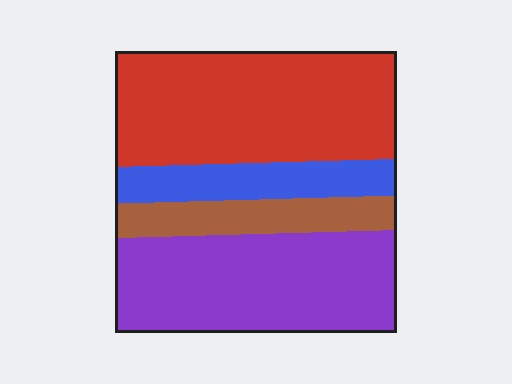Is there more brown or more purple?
Purple.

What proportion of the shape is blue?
Blue takes up about one eighth (1/8) of the shape.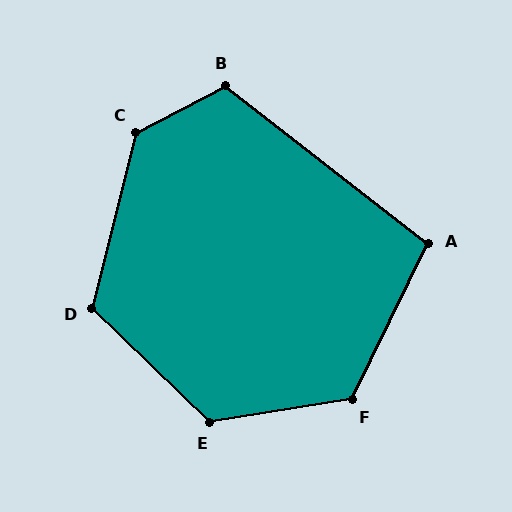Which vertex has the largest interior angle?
C, at approximately 131 degrees.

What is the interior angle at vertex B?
Approximately 115 degrees (obtuse).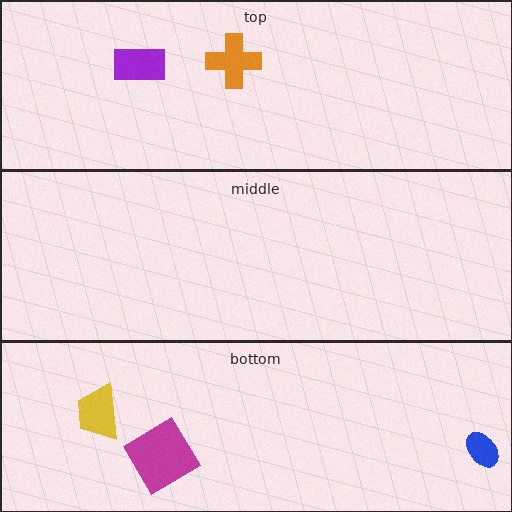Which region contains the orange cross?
The top region.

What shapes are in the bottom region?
The blue ellipse, the yellow trapezoid, the magenta diamond.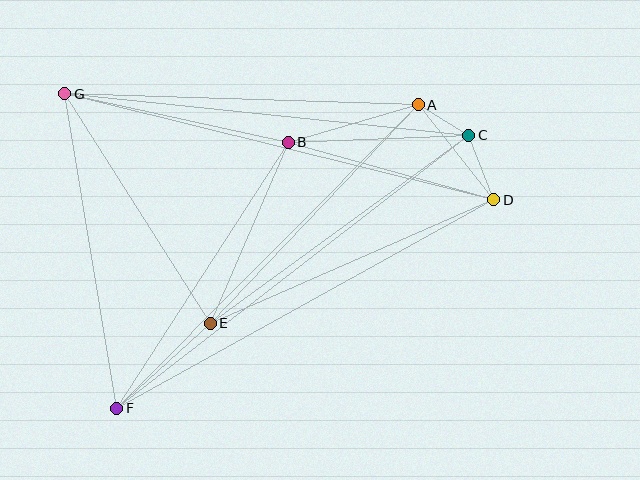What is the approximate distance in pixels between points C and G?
The distance between C and G is approximately 406 pixels.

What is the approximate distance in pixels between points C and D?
The distance between C and D is approximately 69 pixels.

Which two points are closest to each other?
Points A and C are closest to each other.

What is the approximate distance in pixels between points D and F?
The distance between D and F is approximately 431 pixels.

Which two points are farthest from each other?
Points C and F are farthest from each other.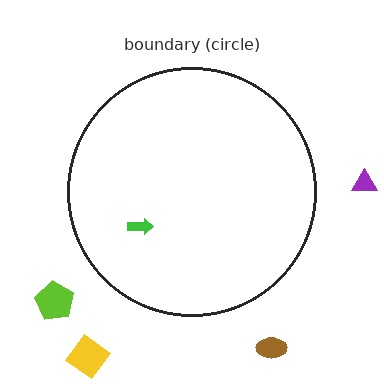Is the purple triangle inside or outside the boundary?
Outside.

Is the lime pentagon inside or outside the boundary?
Outside.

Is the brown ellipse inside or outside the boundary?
Outside.